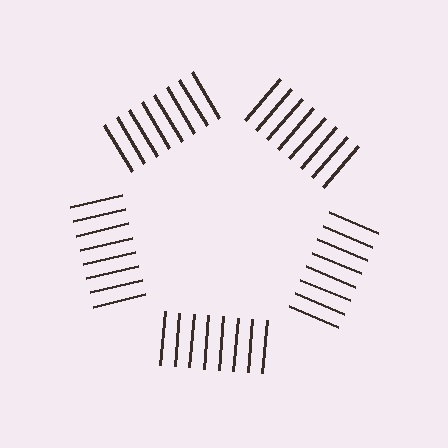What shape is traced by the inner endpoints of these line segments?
An illusory pentagon — the line segments terminate on its edges but no continuous stroke is drawn.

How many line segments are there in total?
40 — 8 along each of the 5 edges.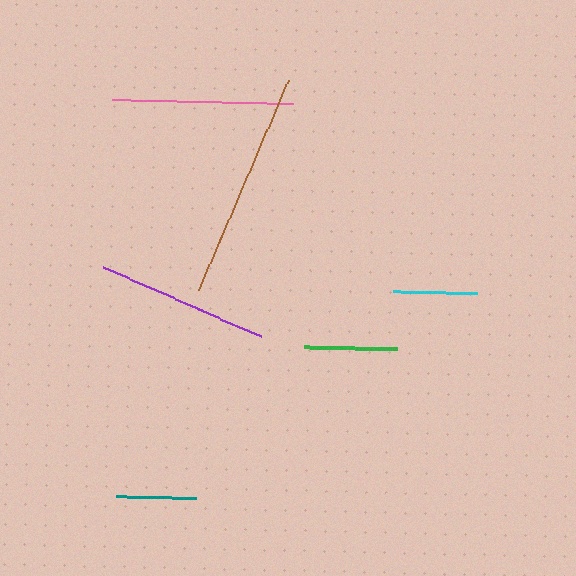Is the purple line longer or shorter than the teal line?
The purple line is longer than the teal line.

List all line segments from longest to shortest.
From longest to shortest: brown, pink, purple, green, cyan, teal.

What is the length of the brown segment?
The brown segment is approximately 229 pixels long.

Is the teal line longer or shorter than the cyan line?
The cyan line is longer than the teal line.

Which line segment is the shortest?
The teal line is the shortest at approximately 80 pixels.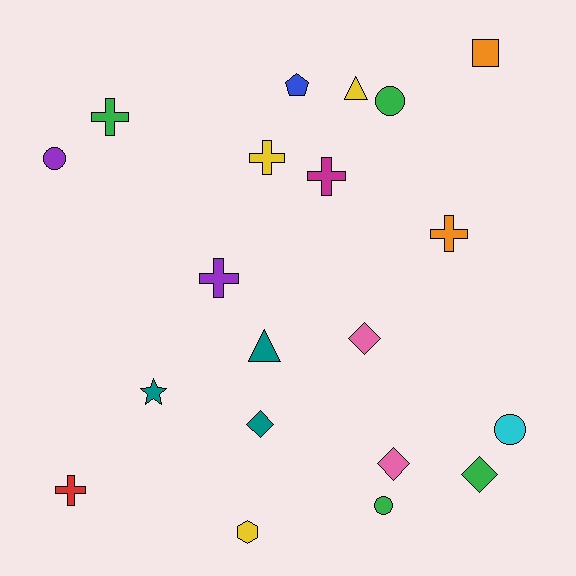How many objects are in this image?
There are 20 objects.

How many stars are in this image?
There is 1 star.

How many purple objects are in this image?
There are 2 purple objects.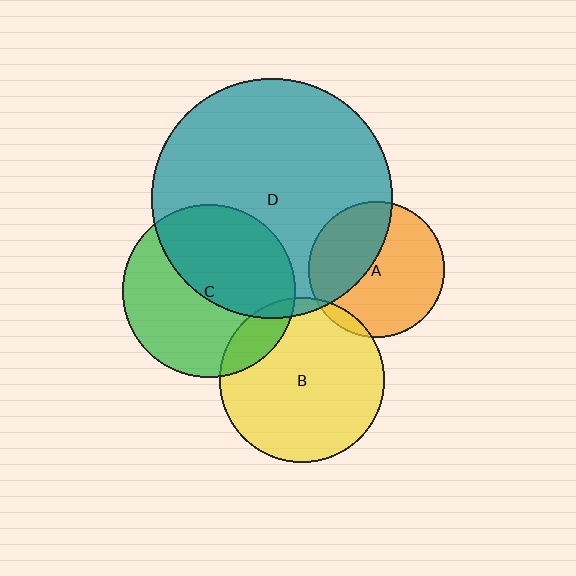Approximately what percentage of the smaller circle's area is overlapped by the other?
Approximately 5%.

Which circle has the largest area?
Circle D (teal).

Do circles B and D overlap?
Yes.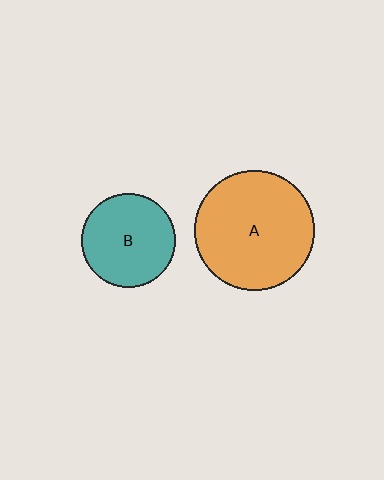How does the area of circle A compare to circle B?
Approximately 1.6 times.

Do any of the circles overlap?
No, none of the circles overlap.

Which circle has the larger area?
Circle A (orange).